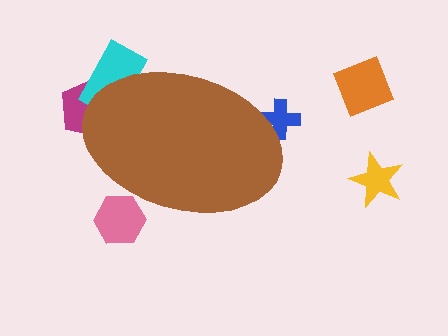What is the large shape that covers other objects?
A brown ellipse.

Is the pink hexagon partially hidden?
Yes, the pink hexagon is partially hidden behind the brown ellipse.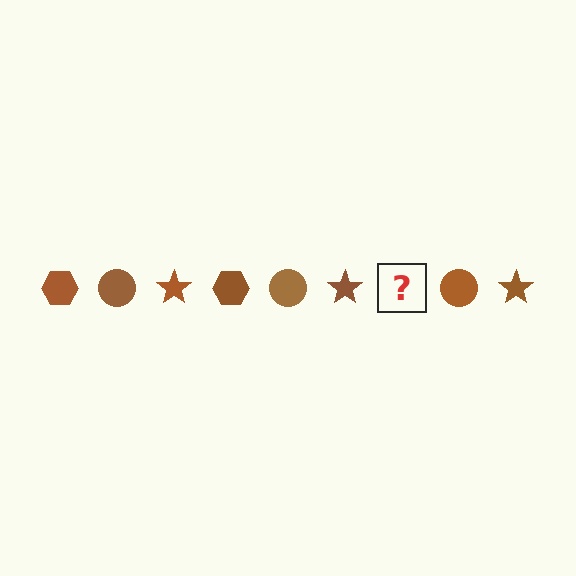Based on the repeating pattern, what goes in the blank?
The blank should be a brown hexagon.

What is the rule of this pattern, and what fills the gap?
The rule is that the pattern cycles through hexagon, circle, star shapes in brown. The gap should be filled with a brown hexagon.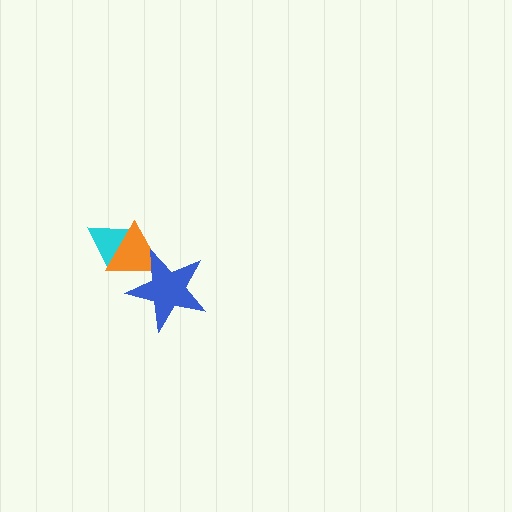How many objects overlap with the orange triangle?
2 objects overlap with the orange triangle.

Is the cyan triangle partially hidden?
Yes, it is partially covered by another shape.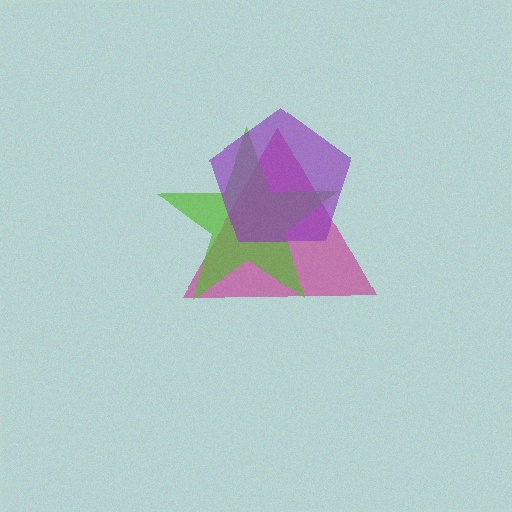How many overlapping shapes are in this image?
There are 3 overlapping shapes in the image.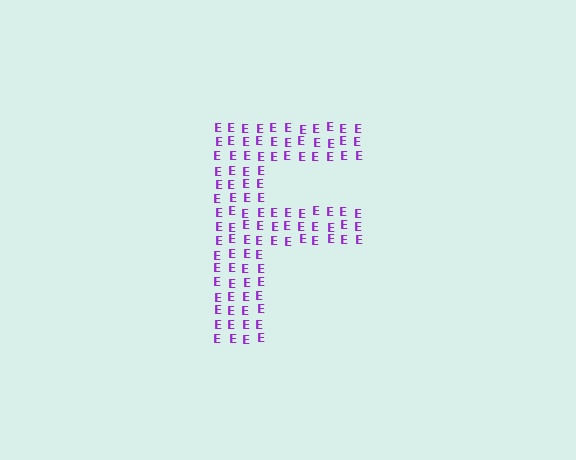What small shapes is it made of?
It is made of small letter E's.